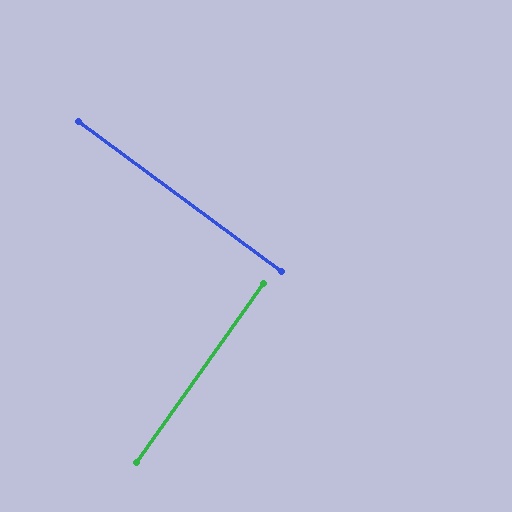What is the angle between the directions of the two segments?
Approximately 89 degrees.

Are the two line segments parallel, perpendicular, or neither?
Perpendicular — they meet at approximately 89°.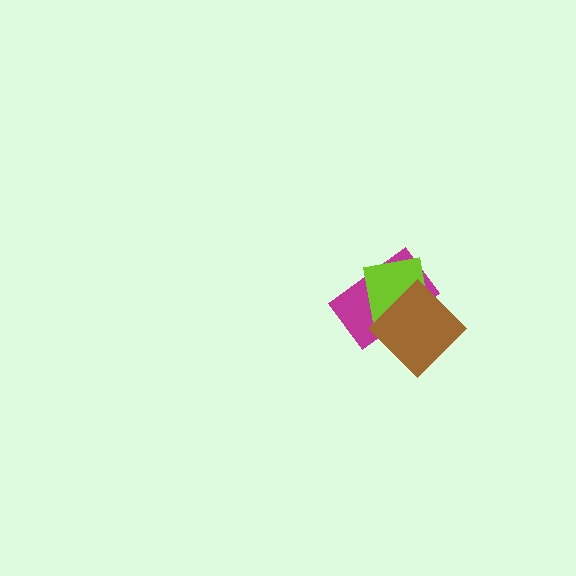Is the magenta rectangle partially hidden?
Yes, it is partially covered by another shape.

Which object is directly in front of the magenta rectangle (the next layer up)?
The lime square is directly in front of the magenta rectangle.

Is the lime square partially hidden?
Yes, it is partially covered by another shape.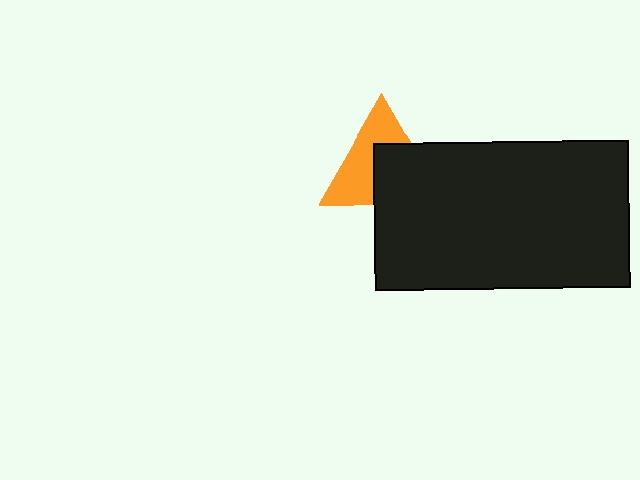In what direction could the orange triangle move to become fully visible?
The orange triangle could move toward the upper-left. That would shift it out from behind the black rectangle entirely.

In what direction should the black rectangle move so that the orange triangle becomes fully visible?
The black rectangle should move toward the lower-right. That is the shortest direction to clear the overlap and leave the orange triangle fully visible.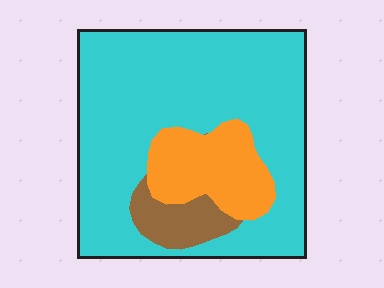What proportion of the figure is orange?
Orange covers about 20% of the figure.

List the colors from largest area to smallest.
From largest to smallest: cyan, orange, brown.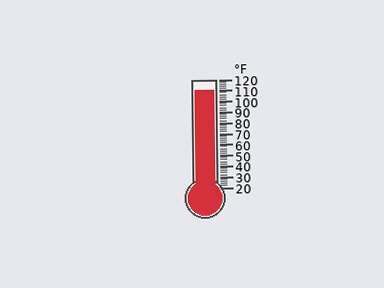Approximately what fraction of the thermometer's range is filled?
The thermometer is filled to approximately 90% of its range.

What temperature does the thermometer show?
The thermometer shows approximately 110°F.